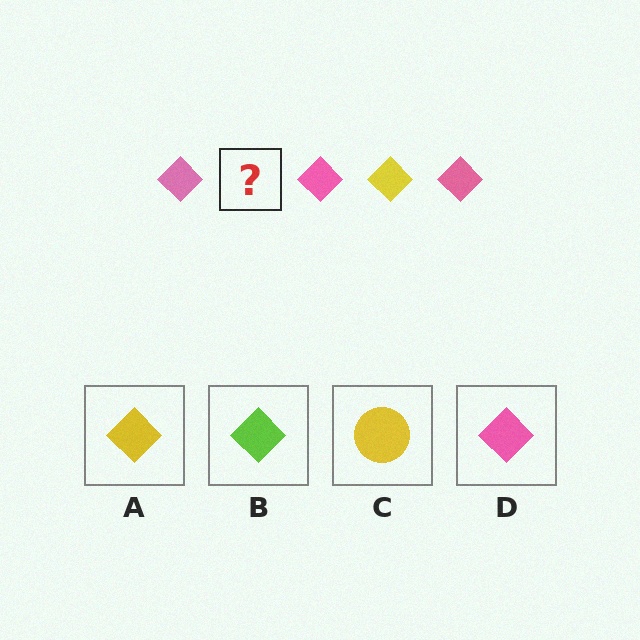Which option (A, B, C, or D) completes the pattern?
A.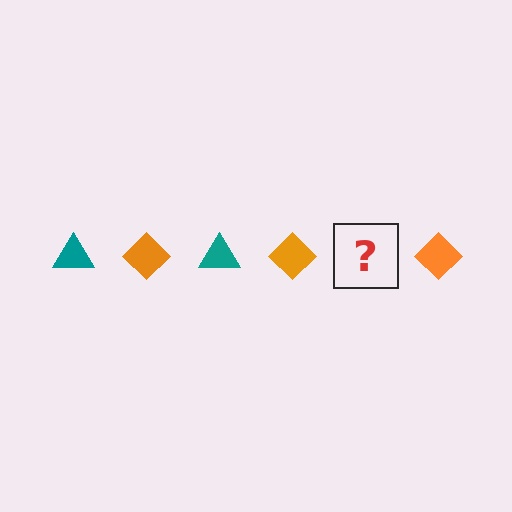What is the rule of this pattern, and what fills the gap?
The rule is that the pattern alternates between teal triangle and orange diamond. The gap should be filled with a teal triangle.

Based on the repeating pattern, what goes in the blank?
The blank should be a teal triangle.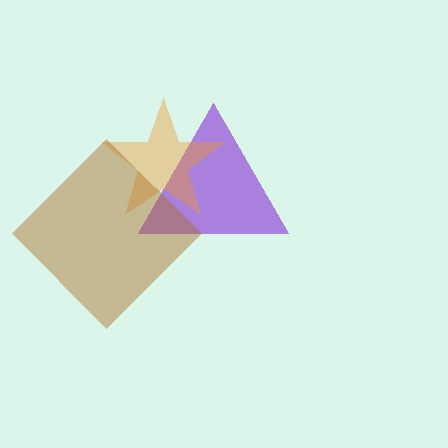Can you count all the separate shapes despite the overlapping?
Yes, there are 3 separate shapes.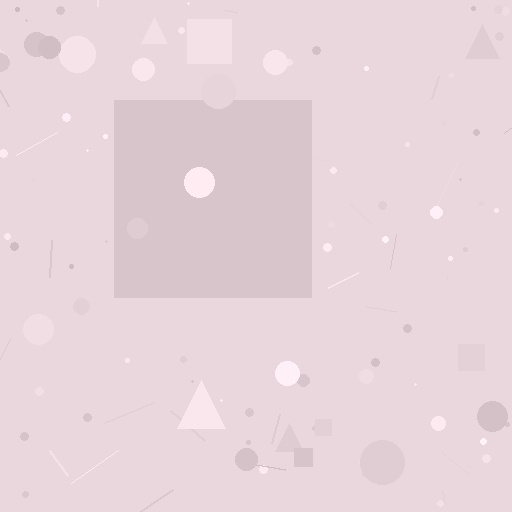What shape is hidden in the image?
A square is hidden in the image.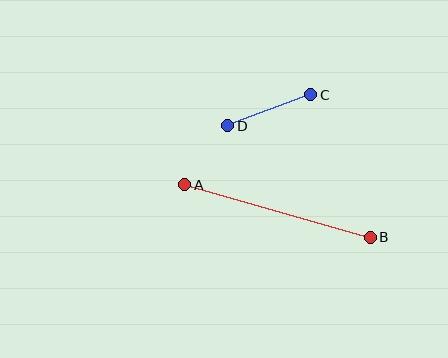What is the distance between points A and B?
The distance is approximately 193 pixels.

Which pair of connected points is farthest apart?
Points A and B are farthest apart.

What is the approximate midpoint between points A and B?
The midpoint is at approximately (278, 211) pixels.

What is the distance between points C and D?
The distance is approximately 88 pixels.